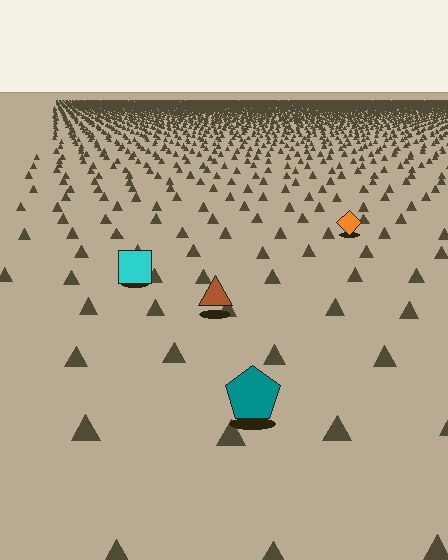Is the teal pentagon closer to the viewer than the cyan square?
Yes. The teal pentagon is closer — you can tell from the texture gradient: the ground texture is coarser near it.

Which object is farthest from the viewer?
The orange diamond is farthest from the viewer. It appears smaller and the ground texture around it is denser.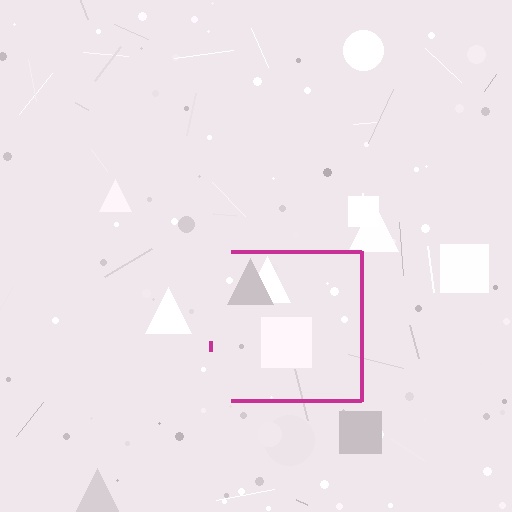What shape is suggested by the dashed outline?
The dashed outline suggests a square.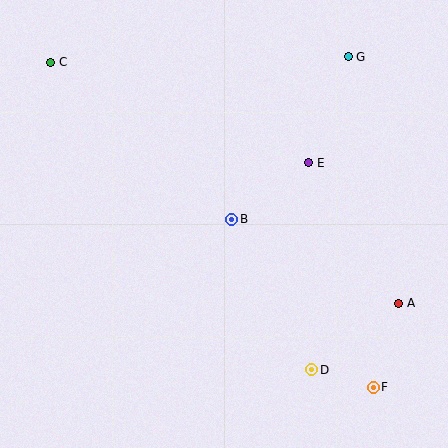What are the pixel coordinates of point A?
Point A is at (399, 303).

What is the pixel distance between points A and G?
The distance between A and G is 252 pixels.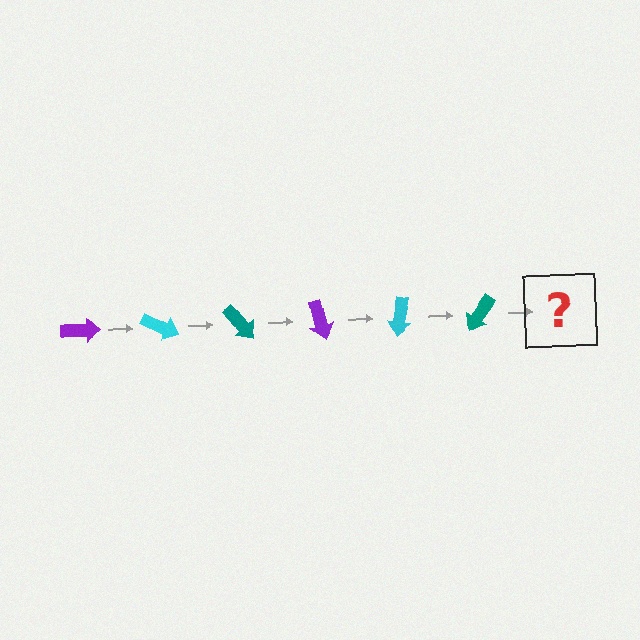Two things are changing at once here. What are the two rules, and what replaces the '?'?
The two rules are that it rotates 25 degrees each step and the color cycles through purple, cyan, and teal. The '?' should be a purple arrow, rotated 150 degrees from the start.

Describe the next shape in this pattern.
It should be a purple arrow, rotated 150 degrees from the start.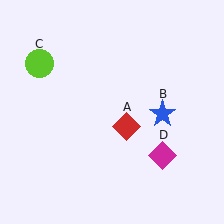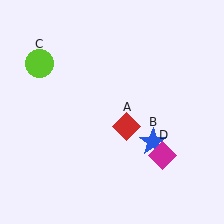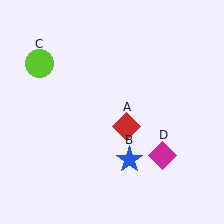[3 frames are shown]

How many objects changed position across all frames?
1 object changed position: blue star (object B).